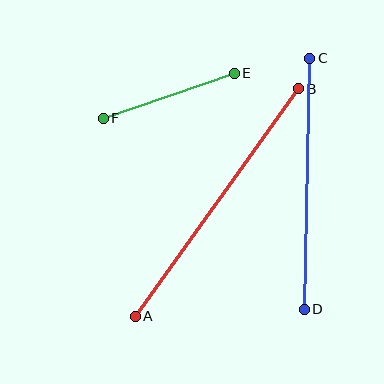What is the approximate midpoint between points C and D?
The midpoint is at approximately (307, 184) pixels.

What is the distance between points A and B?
The distance is approximately 280 pixels.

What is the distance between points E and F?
The distance is approximately 138 pixels.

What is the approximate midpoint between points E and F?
The midpoint is at approximately (169, 96) pixels.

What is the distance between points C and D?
The distance is approximately 251 pixels.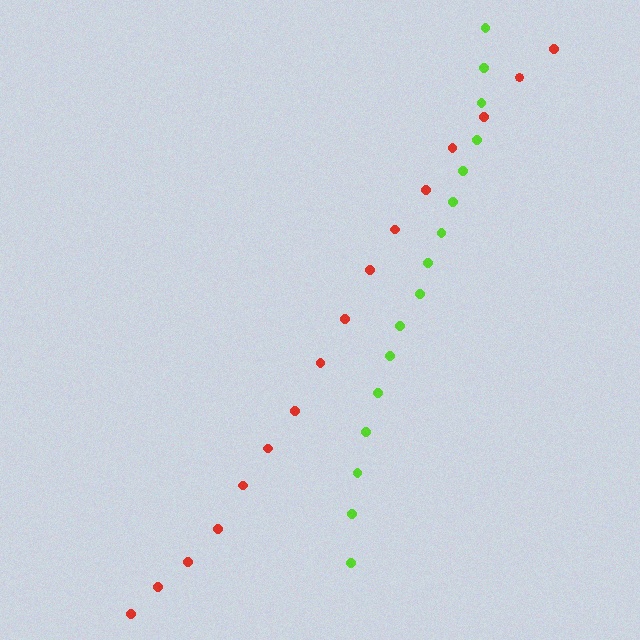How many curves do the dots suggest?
There are 2 distinct paths.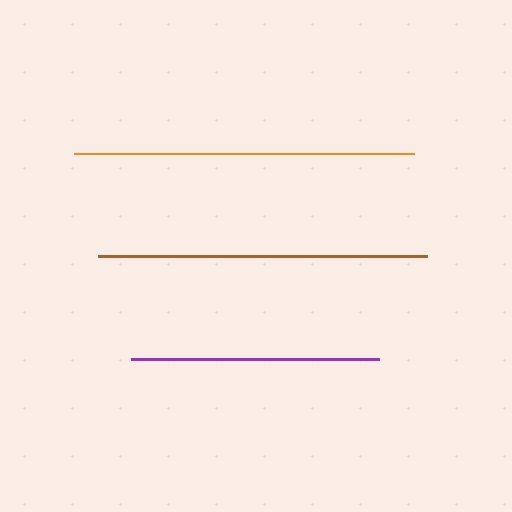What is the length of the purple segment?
The purple segment is approximately 248 pixels long.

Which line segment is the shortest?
The purple line is the shortest at approximately 248 pixels.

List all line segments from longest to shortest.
From longest to shortest: orange, brown, purple.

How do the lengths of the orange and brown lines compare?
The orange and brown lines are approximately the same length.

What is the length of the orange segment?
The orange segment is approximately 341 pixels long.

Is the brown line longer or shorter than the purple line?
The brown line is longer than the purple line.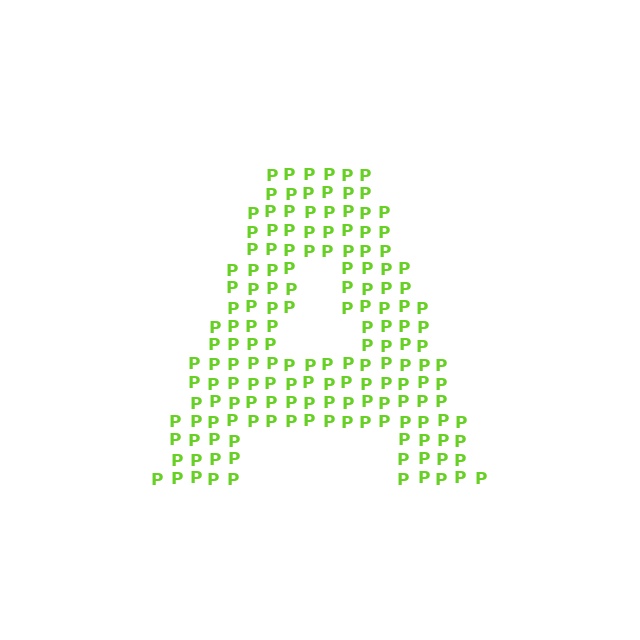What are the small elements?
The small elements are letter P's.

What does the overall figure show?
The overall figure shows the letter A.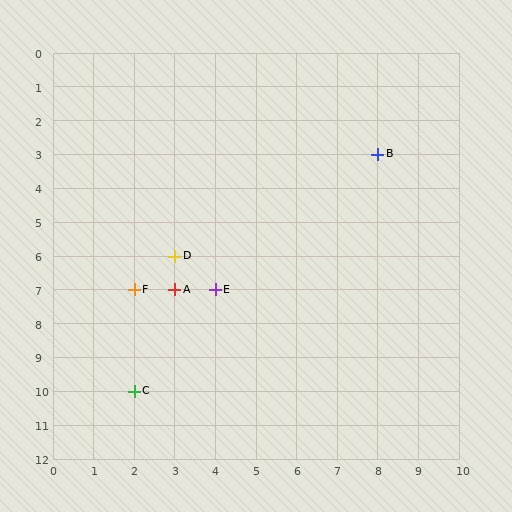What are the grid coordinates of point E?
Point E is at grid coordinates (4, 7).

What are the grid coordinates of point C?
Point C is at grid coordinates (2, 10).